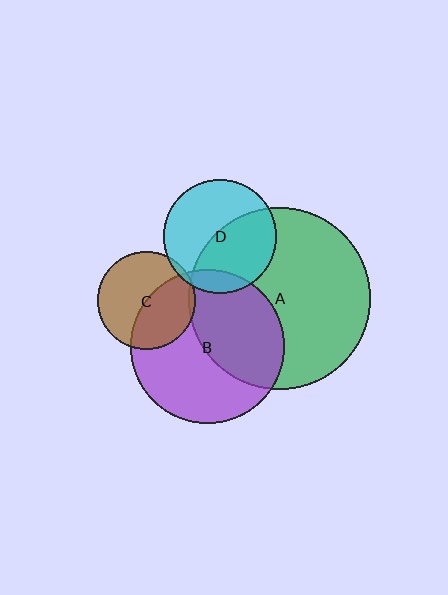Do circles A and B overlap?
Yes.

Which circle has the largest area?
Circle A (green).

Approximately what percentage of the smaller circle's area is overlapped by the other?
Approximately 45%.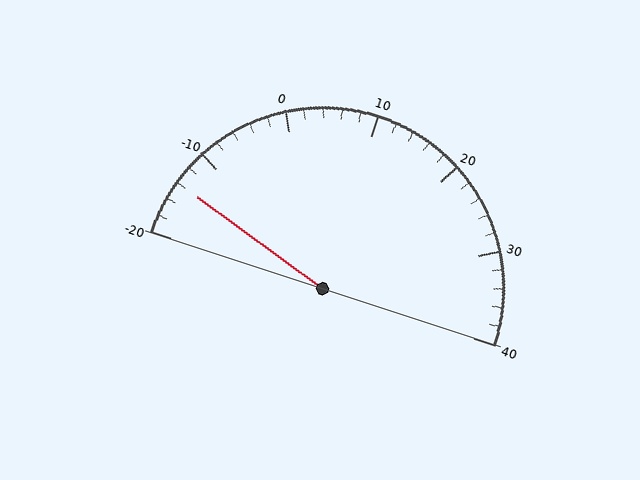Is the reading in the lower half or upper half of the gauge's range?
The reading is in the lower half of the range (-20 to 40).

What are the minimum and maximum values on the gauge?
The gauge ranges from -20 to 40.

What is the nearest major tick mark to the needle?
The nearest major tick mark is -10.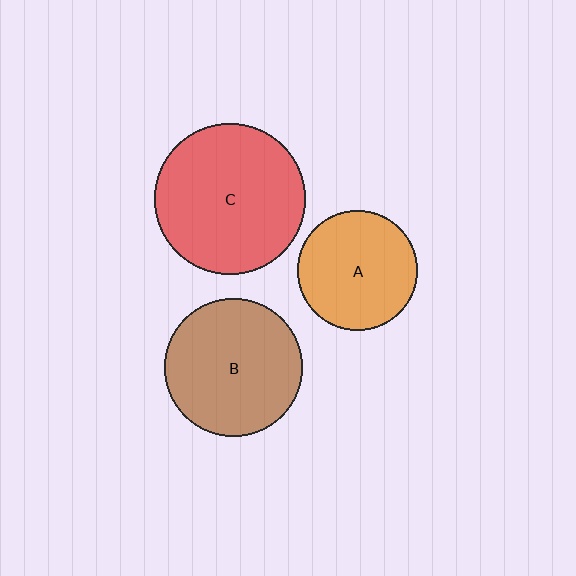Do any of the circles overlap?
No, none of the circles overlap.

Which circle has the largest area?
Circle C (red).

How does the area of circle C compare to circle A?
Approximately 1.6 times.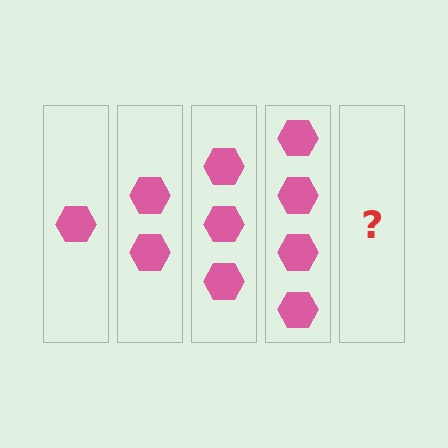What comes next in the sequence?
The next element should be 5 hexagons.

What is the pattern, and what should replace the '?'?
The pattern is that each step adds one more hexagon. The '?' should be 5 hexagons.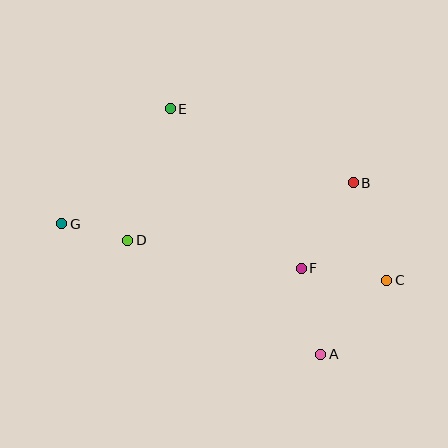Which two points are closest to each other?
Points D and G are closest to each other.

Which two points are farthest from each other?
Points C and G are farthest from each other.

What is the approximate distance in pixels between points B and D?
The distance between B and D is approximately 233 pixels.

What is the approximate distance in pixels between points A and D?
The distance between A and D is approximately 224 pixels.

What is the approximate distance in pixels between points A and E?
The distance between A and E is approximately 288 pixels.